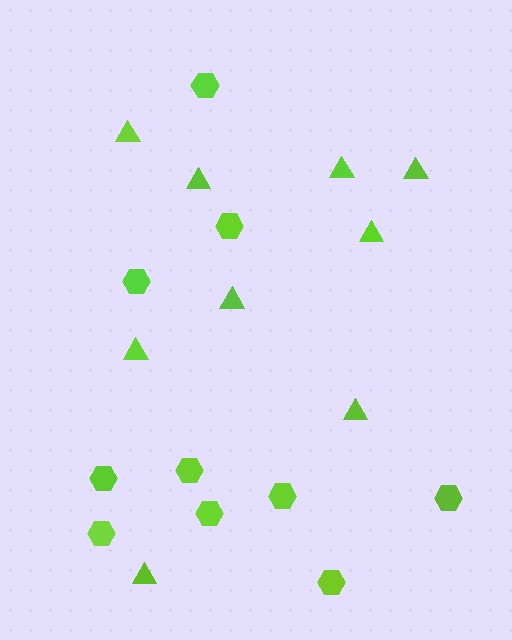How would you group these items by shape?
There are 2 groups: one group of triangles (9) and one group of hexagons (10).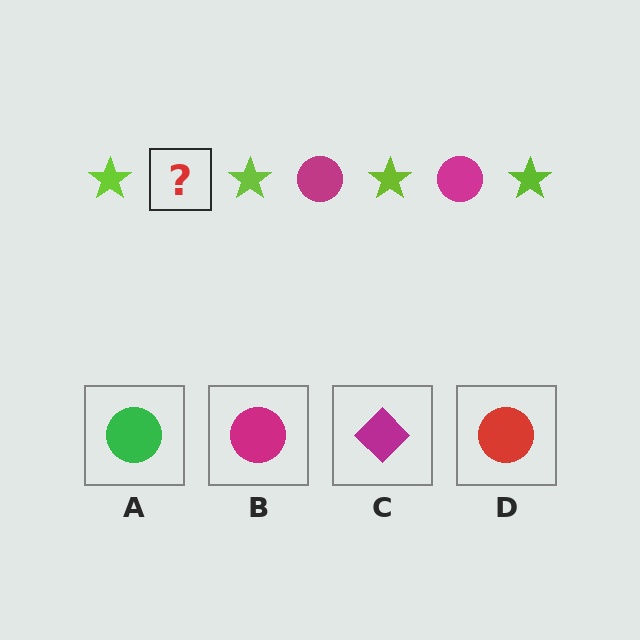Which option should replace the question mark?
Option B.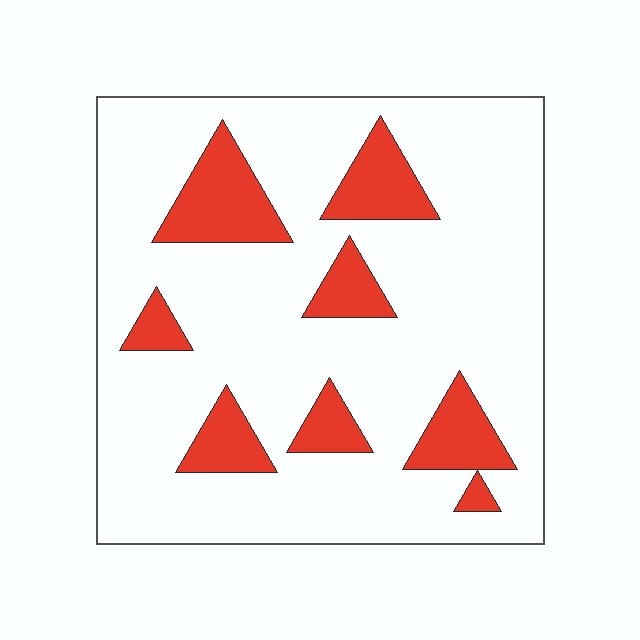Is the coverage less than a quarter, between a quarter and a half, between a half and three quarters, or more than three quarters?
Less than a quarter.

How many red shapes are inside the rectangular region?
8.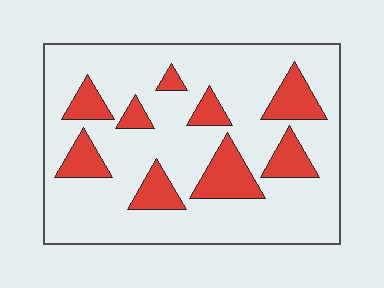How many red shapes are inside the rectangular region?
9.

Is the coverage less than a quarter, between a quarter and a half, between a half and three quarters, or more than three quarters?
Less than a quarter.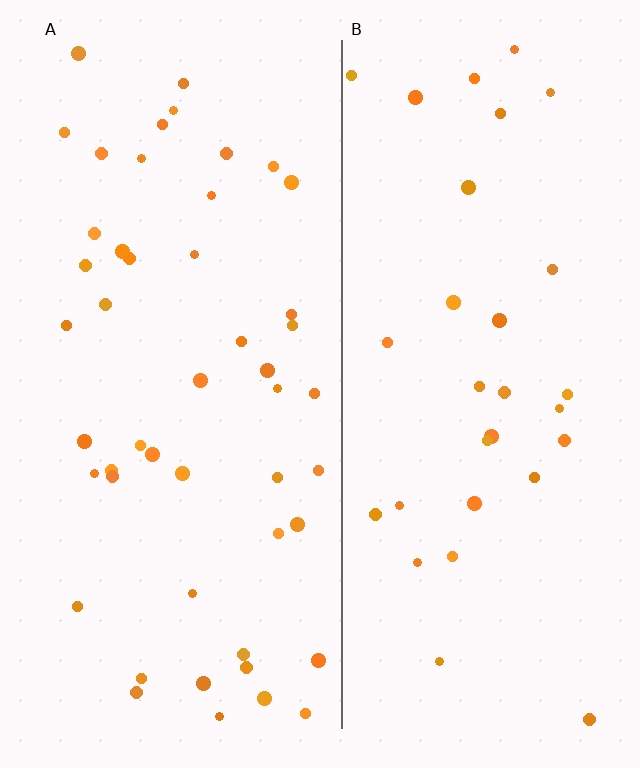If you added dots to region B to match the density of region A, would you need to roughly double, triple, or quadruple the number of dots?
Approximately double.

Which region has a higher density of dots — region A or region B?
A (the left).